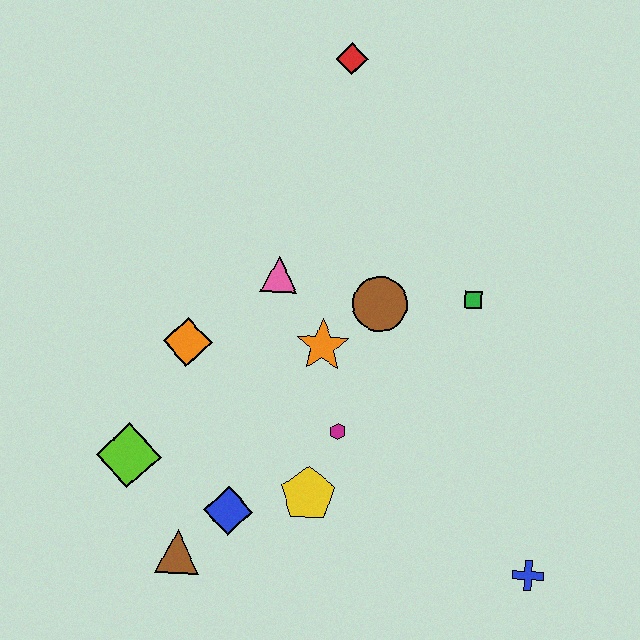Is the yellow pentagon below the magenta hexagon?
Yes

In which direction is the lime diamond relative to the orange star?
The lime diamond is to the left of the orange star.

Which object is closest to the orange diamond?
The pink triangle is closest to the orange diamond.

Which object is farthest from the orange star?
The blue cross is farthest from the orange star.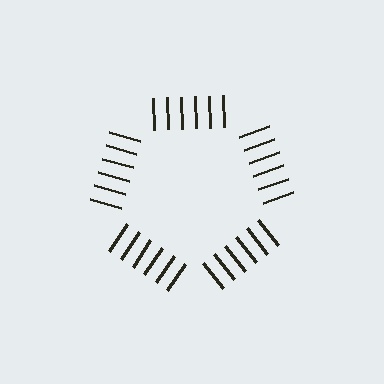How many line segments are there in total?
30 — 6 along each of the 5 edges.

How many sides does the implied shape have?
5 sides — the line-ends trace a pentagon.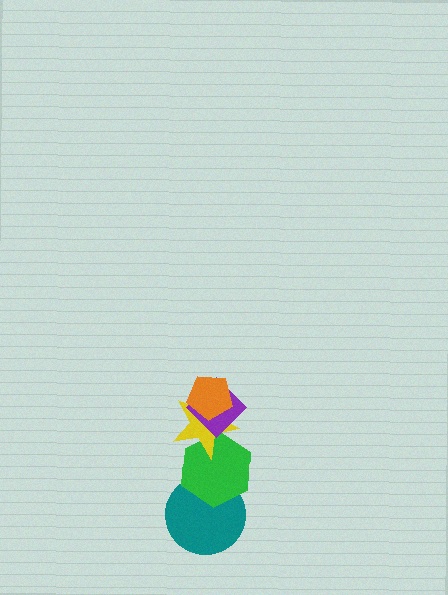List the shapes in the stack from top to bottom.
From top to bottom: the orange pentagon, the purple diamond, the yellow star, the green hexagon, the teal circle.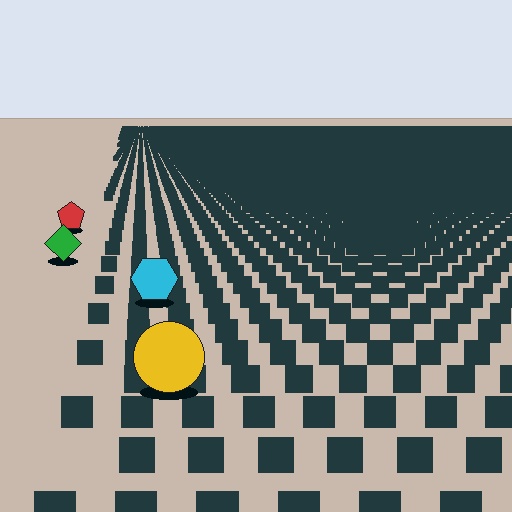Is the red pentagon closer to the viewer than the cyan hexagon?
No. The cyan hexagon is closer — you can tell from the texture gradient: the ground texture is coarser near it.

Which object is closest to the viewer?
The yellow circle is closest. The texture marks near it are larger and more spread out.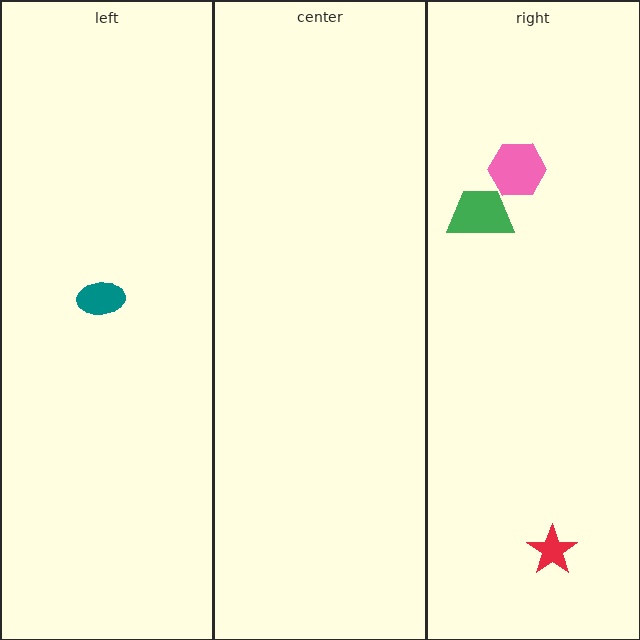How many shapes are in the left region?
1.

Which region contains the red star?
The right region.